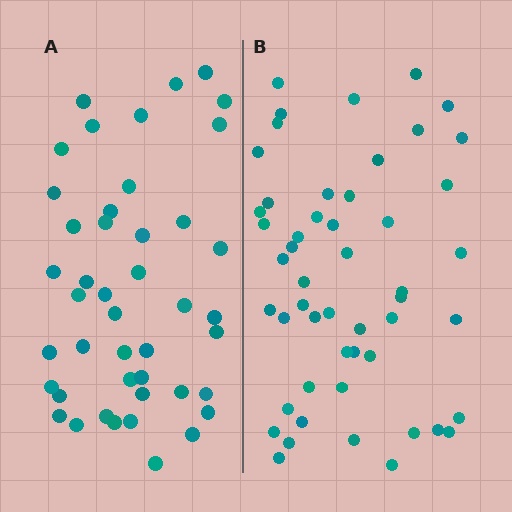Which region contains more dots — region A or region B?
Region B (the right region) has more dots.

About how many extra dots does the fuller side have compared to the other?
Region B has roughly 8 or so more dots than region A.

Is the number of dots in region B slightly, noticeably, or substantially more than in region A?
Region B has only slightly more — the two regions are fairly close. The ratio is roughly 1.2 to 1.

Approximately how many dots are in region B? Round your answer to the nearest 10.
About 50 dots. (The exact count is 51, which rounds to 50.)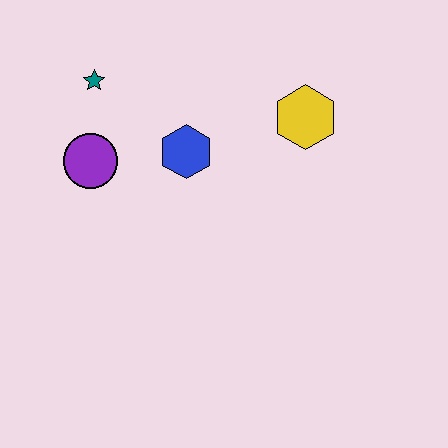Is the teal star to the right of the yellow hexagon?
No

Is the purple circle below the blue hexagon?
Yes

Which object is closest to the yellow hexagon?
The blue hexagon is closest to the yellow hexagon.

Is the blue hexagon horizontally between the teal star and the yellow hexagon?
Yes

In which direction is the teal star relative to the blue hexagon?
The teal star is to the left of the blue hexagon.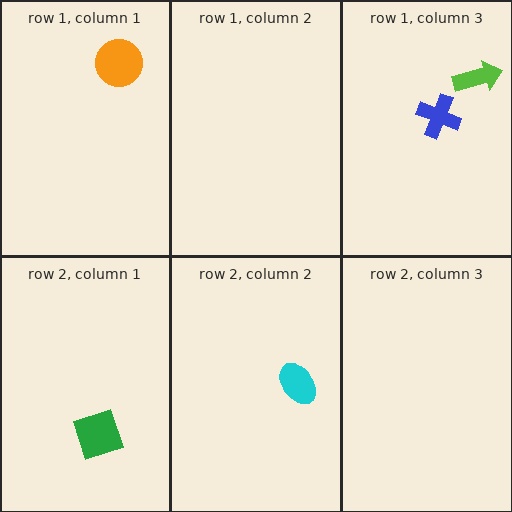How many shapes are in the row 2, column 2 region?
1.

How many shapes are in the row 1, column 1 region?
1.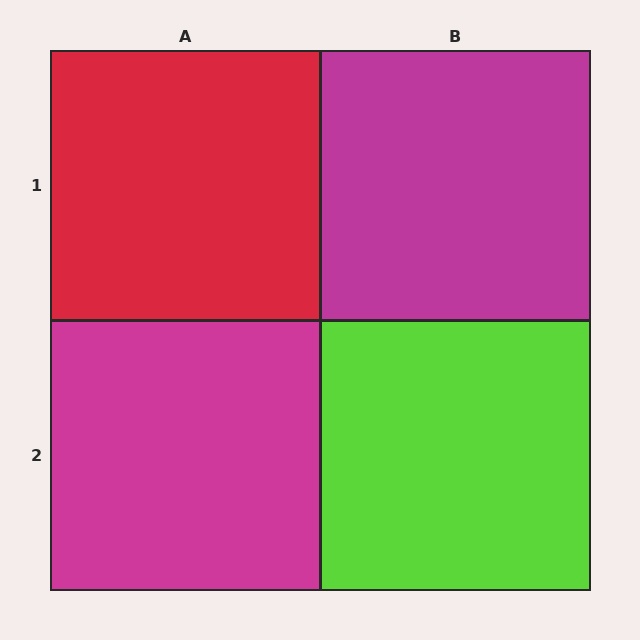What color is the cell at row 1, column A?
Red.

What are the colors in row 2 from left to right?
Magenta, lime.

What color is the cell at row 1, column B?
Magenta.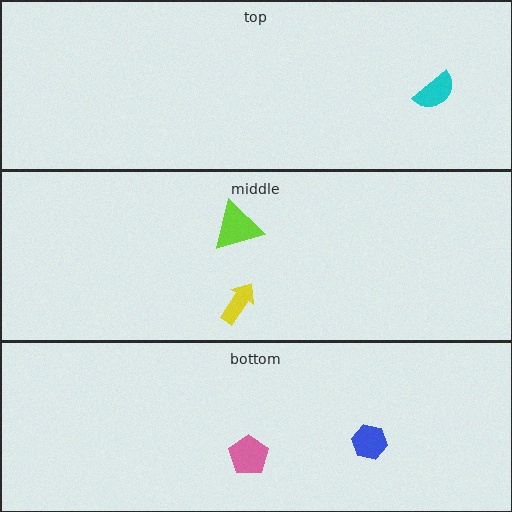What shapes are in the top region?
The cyan semicircle.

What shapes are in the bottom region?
The pink pentagon, the blue hexagon.